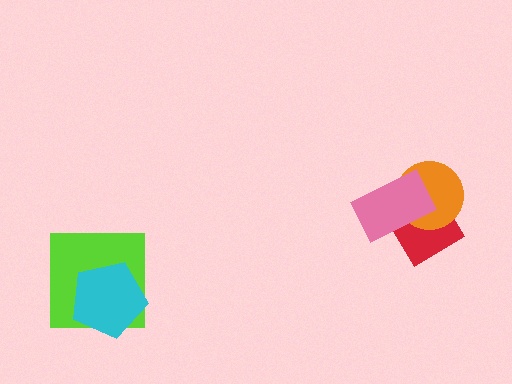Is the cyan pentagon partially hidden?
No, no other shape covers it.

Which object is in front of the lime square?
The cyan pentagon is in front of the lime square.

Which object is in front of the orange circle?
The pink rectangle is in front of the orange circle.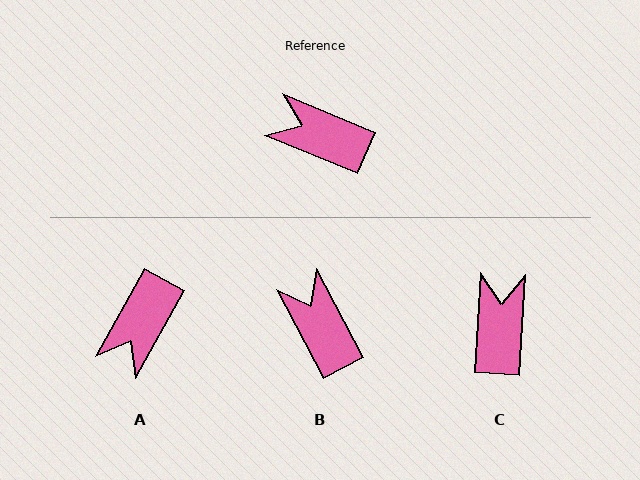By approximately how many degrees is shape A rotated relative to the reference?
Approximately 84 degrees counter-clockwise.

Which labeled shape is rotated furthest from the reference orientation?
A, about 84 degrees away.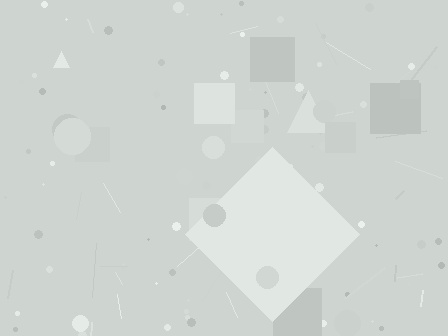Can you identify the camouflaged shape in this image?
The camouflaged shape is a diamond.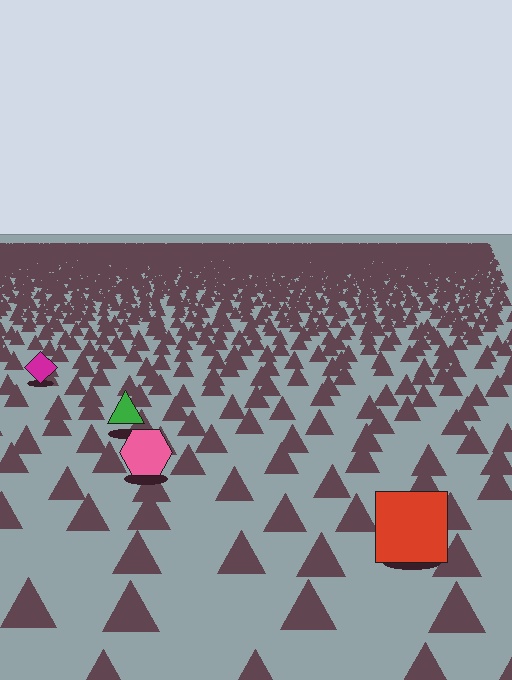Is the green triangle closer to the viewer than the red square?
No. The red square is closer — you can tell from the texture gradient: the ground texture is coarser near it.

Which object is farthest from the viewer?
The magenta diamond is farthest from the viewer. It appears smaller and the ground texture around it is denser.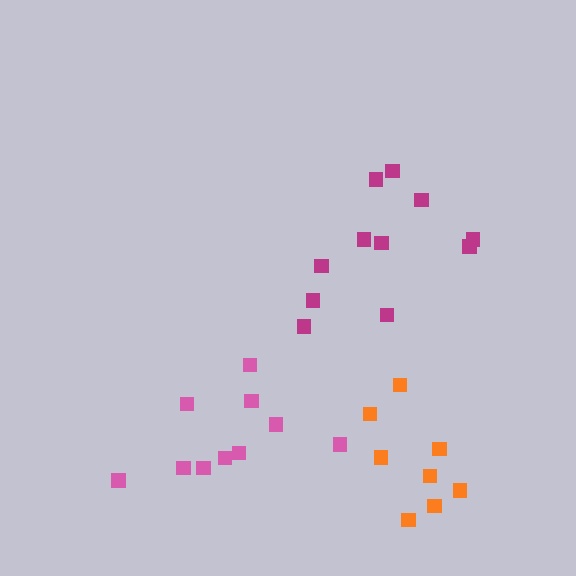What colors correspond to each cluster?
The clusters are colored: magenta, pink, orange.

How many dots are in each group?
Group 1: 11 dots, Group 2: 10 dots, Group 3: 8 dots (29 total).